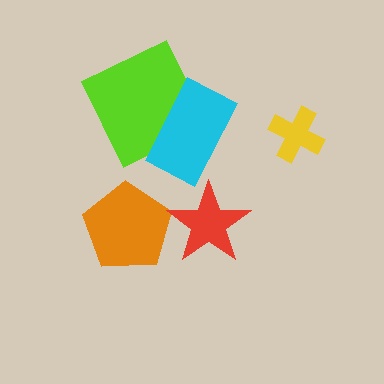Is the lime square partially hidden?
Yes, it is partially covered by another shape.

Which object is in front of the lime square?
The cyan rectangle is in front of the lime square.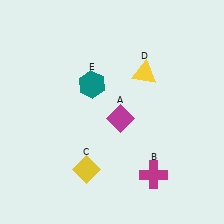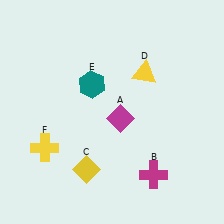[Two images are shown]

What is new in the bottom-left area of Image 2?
A yellow cross (F) was added in the bottom-left area of Image 2.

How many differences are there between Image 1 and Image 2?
There is 1 difference between the two images.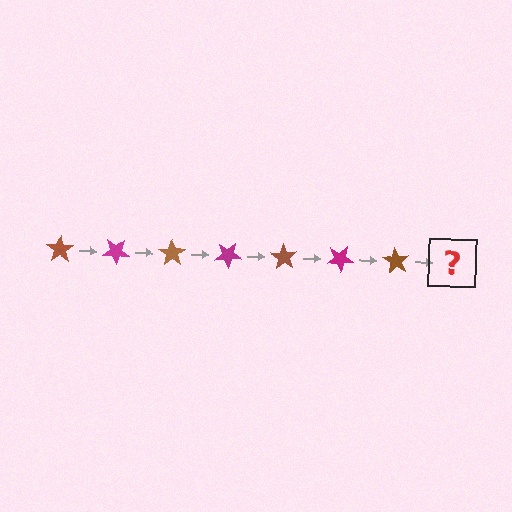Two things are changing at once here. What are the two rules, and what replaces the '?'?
The two rules are that it rotates 35 degrees each step and the color cycles through brown and magenta. The '?' should be a magenta star, rotated 245 degrees from the start.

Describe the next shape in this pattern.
It should be a magenta star, rotated 245 degrees from the start.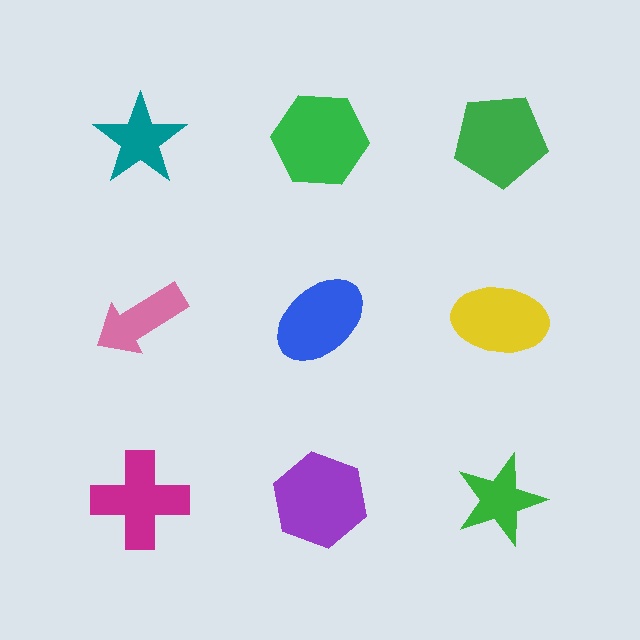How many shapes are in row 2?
3 shapes.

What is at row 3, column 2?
A purple hexagon.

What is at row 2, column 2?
A blue ellipse.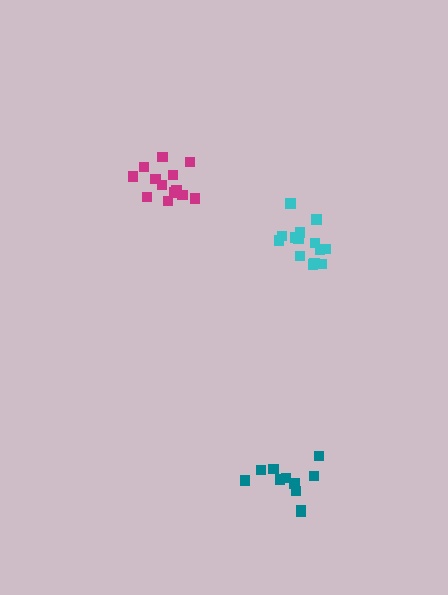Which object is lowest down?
The teal cluster is bottommost.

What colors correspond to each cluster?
The clusters are colored: magenta, cyan, teal.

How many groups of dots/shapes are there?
There are 3 groups.